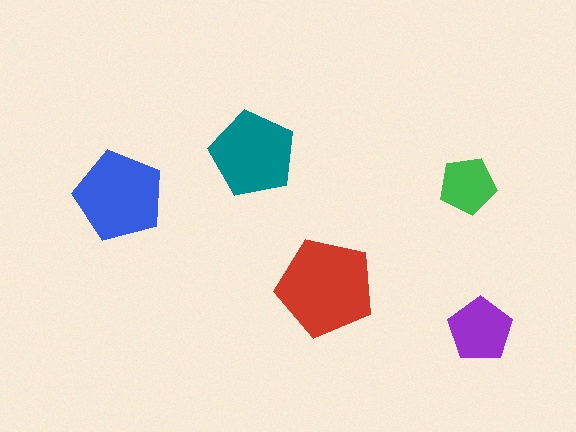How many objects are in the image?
There are 5 objects in the image.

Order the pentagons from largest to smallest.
the red one, the blue one, the teal one, the purple one, the green one.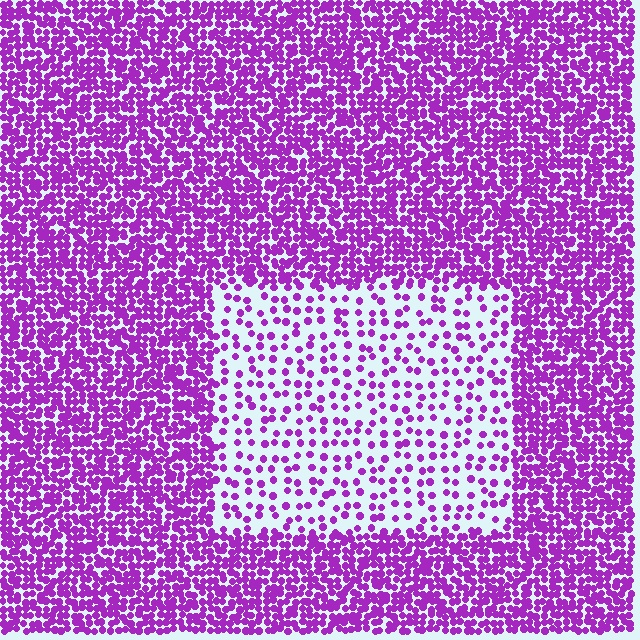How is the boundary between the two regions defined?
The boundary is defined by a change in element density (approximately 2.9x ratio). All elements are the same color, size, and shape.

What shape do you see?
I see a rectangle.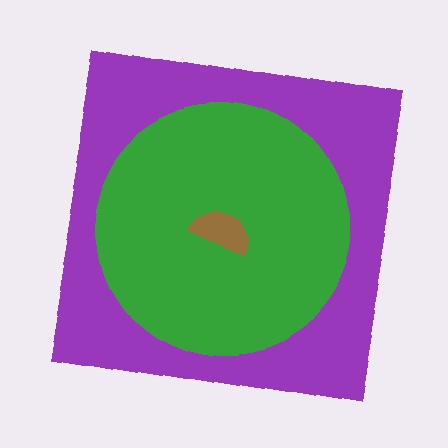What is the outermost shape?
The purple square.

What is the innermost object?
The brown semicircle.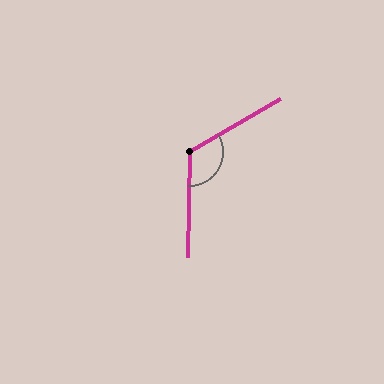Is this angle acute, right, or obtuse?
It is obtuse.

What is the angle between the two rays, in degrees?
Approximately 122 degrees.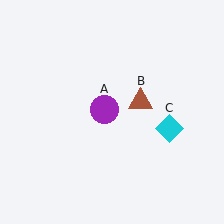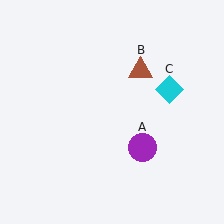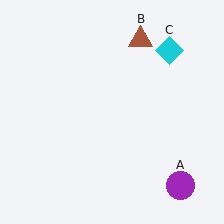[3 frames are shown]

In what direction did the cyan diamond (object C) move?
The cyan diamond (object C) moved up.